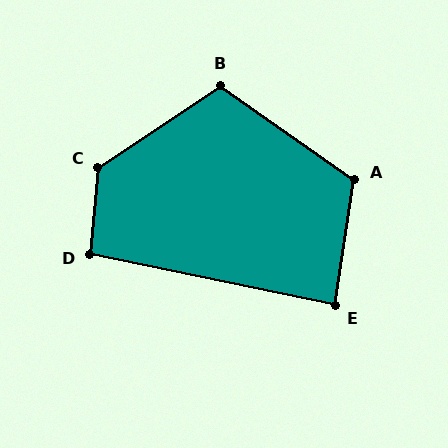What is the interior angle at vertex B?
Approximately 111 degrees (obtuse).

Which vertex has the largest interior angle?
C, at approximately 129 degrees.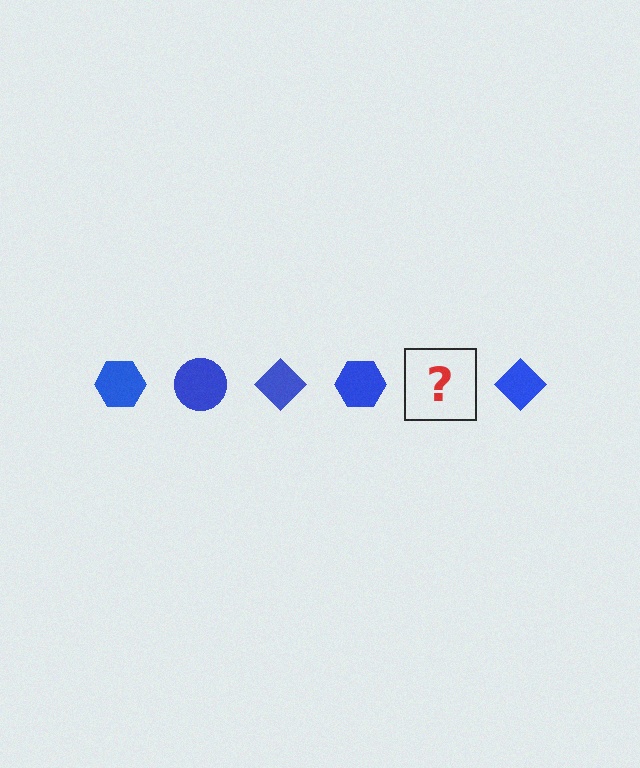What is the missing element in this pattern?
The missing element is a blue circle.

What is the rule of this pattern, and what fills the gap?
The rule is that the pattern cycles through hexagon, circle, diamond shapes in blue. The gap should be filled with a blue circle.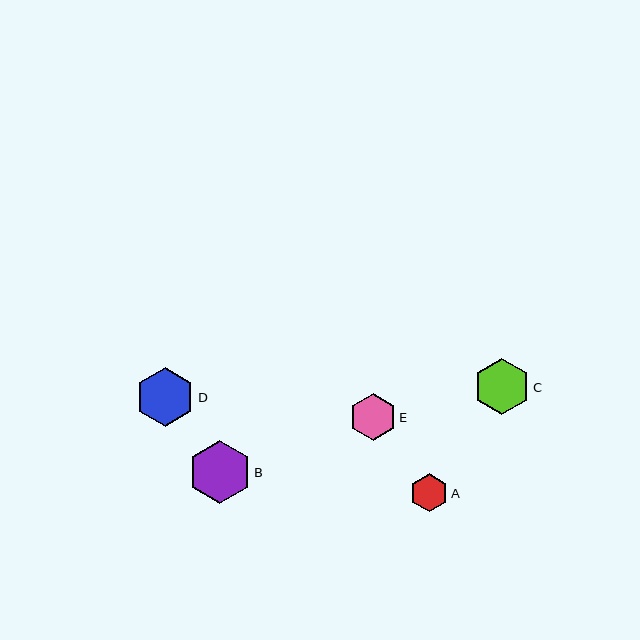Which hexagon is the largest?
Hexagon B is the largest with a size of approximately 63 pixels.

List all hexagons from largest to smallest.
From largest to smallest: B, D, C, E, A.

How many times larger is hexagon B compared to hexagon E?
Hexagon B is approximately 1.4 times the size of hexagon E.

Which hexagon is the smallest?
Hexagon A is the smallest with a size of approximately 37 pixels.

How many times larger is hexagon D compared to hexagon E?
Hexagon D is approximately 1.3 times the size of hexagon E.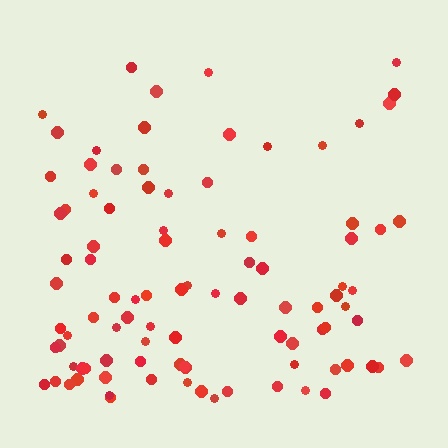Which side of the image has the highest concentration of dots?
The bottom.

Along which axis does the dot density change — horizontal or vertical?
Vertical.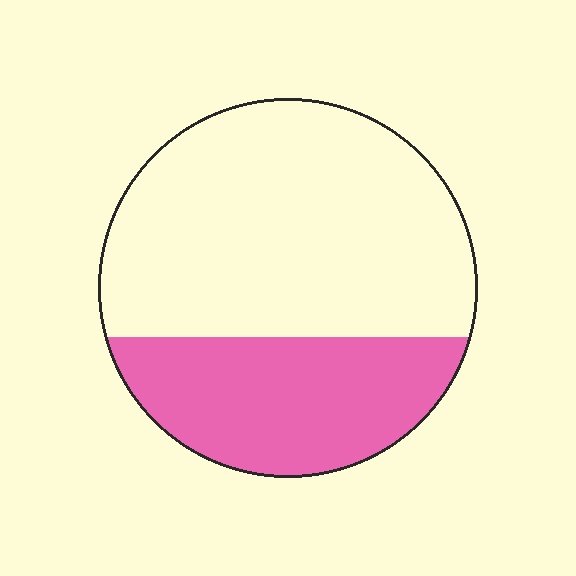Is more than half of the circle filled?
No.